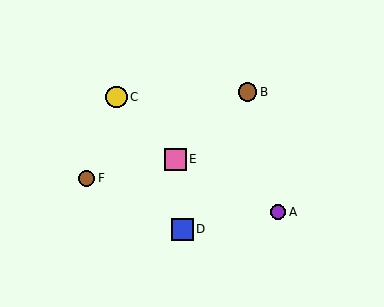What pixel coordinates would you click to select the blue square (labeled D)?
Click at (182, 229) to select the blue square D.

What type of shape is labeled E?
Shape E is a pink square.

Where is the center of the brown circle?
The center of the brown circle is at (247, 92).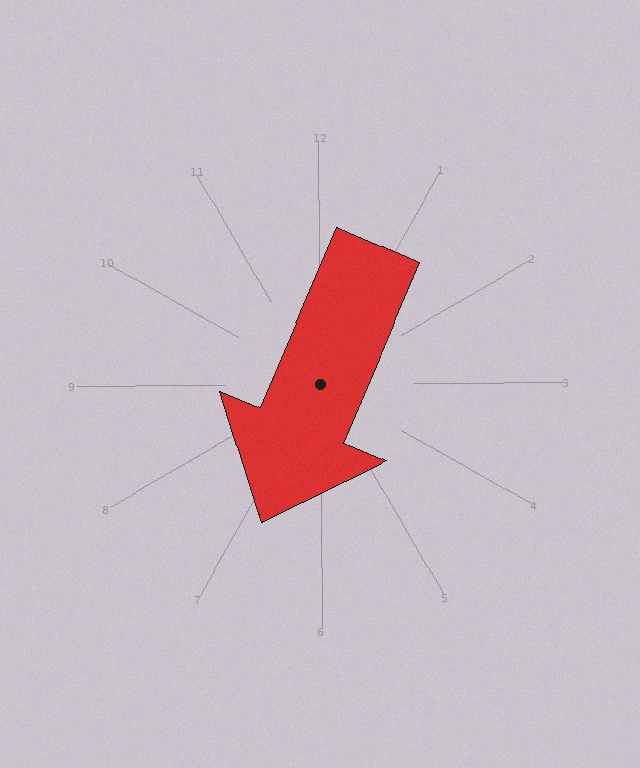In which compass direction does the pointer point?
Southwest.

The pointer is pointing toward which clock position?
Roughly 7 o'clock.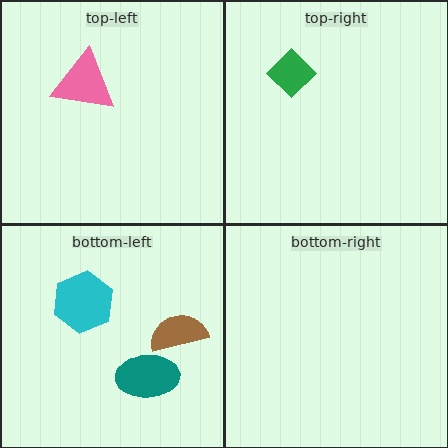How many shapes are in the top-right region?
1.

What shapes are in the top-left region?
The pink triangle.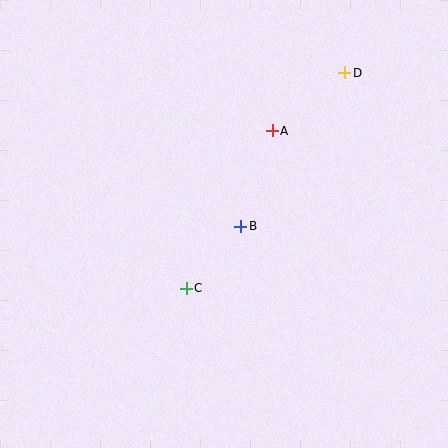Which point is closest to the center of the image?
Point B at (241, 226) is closest to the center.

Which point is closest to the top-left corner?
Point A is closest to the top-left corner.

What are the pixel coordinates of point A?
Point A is at (272, 131).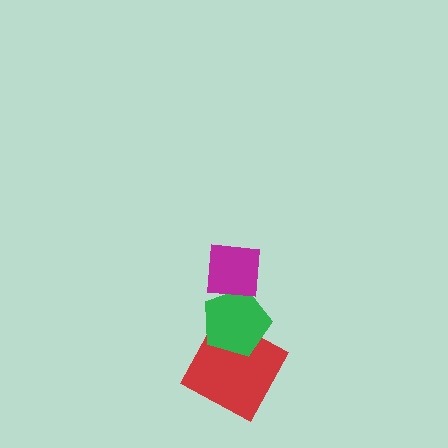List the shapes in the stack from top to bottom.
From top to bottom: the magenta square, the green pentagon, the red square.